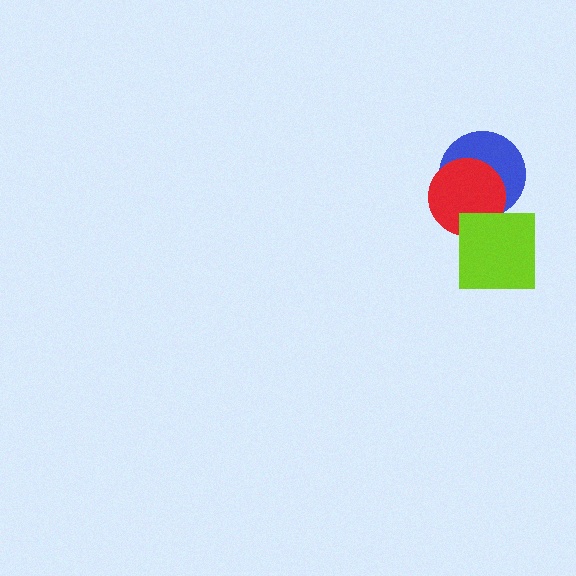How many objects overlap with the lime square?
1 object overlaps with the lime square.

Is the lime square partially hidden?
No, no other shape covers it.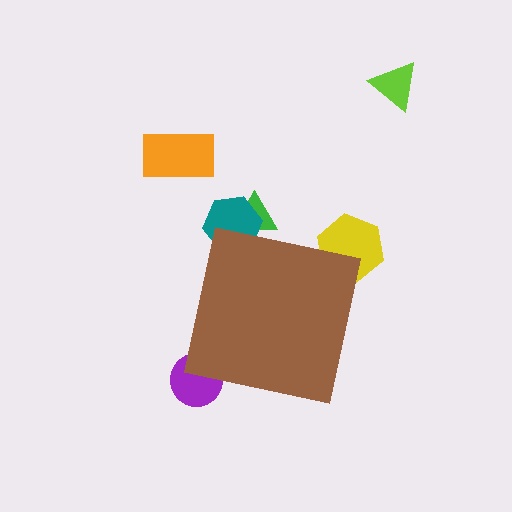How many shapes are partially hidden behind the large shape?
4 shapes are partially hidden.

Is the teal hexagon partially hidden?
Yes, the teal hexagon is partially hidden behind the brown square.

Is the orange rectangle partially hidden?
No, the orange rectangle is fully visible.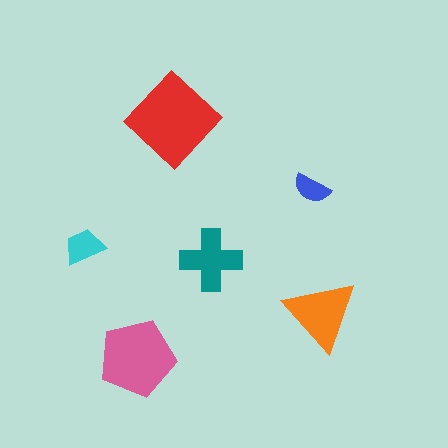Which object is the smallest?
The blue semicircle.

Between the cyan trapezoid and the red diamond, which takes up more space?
The red diamond.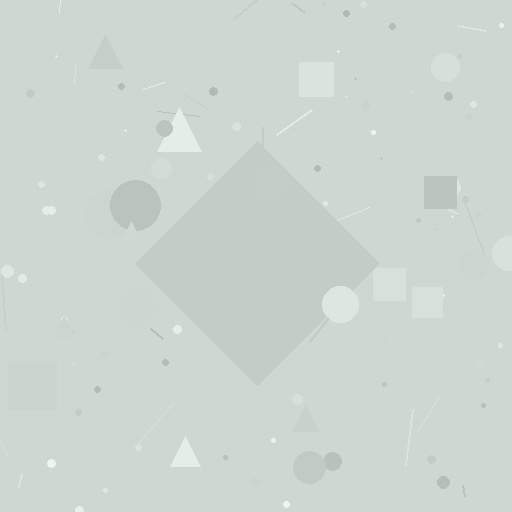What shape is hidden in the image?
A diamond is hidden in the image.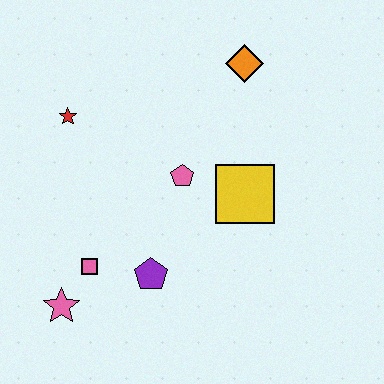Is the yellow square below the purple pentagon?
No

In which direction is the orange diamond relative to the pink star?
The orange diamond is above the pink star.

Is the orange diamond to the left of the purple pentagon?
No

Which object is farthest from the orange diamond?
The pink star is farthest from the orange diamond.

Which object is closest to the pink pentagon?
The yellow square is closest to the pink pentagon.